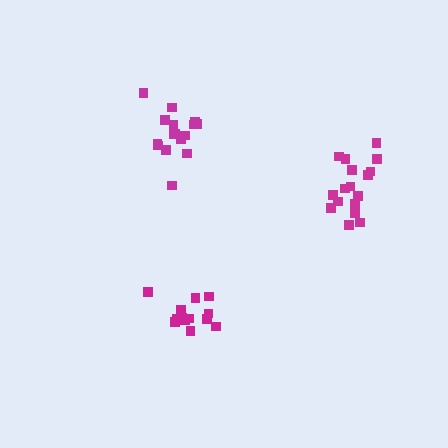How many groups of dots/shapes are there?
There are 3 groups.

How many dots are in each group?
Group 1: 17 dots, Group 2: 16 dots, Group 3: 13 dots (46 total).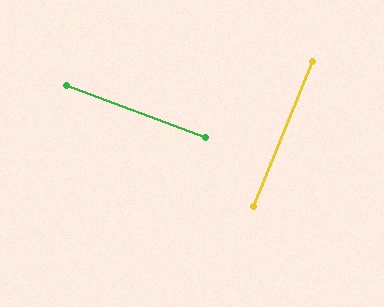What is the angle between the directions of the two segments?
Approximately 88 degrees.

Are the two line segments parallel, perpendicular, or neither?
Perpendicular — they meet at approximately 88°.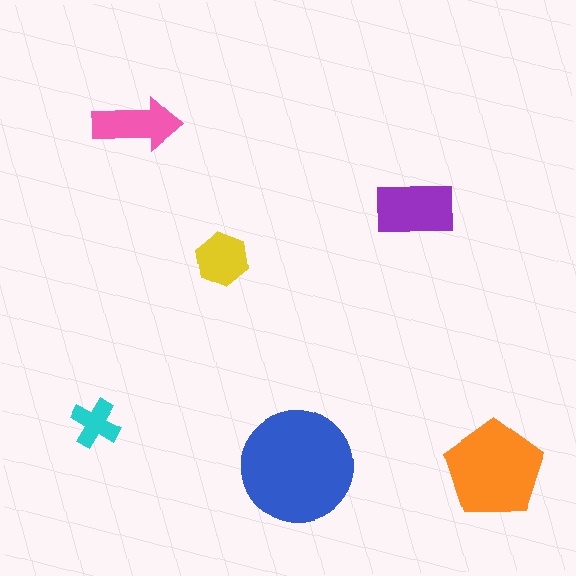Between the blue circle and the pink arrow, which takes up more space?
The blue circle.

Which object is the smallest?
The cyan cross.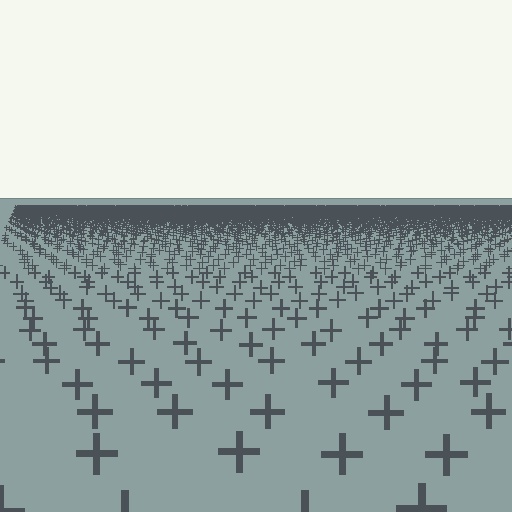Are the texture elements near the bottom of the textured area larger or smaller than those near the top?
Larger. Near the bottom, elements are closer to the viewer and appear at a bigger on-screen size.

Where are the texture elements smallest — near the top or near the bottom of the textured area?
Near the top.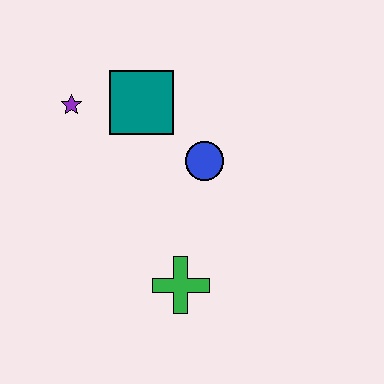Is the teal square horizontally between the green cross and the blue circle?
No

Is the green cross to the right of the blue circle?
No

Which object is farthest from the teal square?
The green cross is farthest from the teal square.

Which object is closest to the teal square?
The purple star is closest to the teal square.